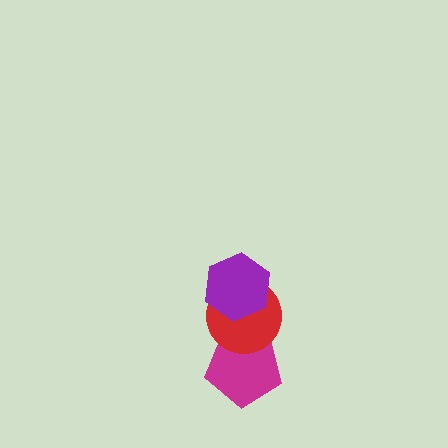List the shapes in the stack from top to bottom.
From top to bottom: the purple hexagon, the red circle, the magenta pentagon.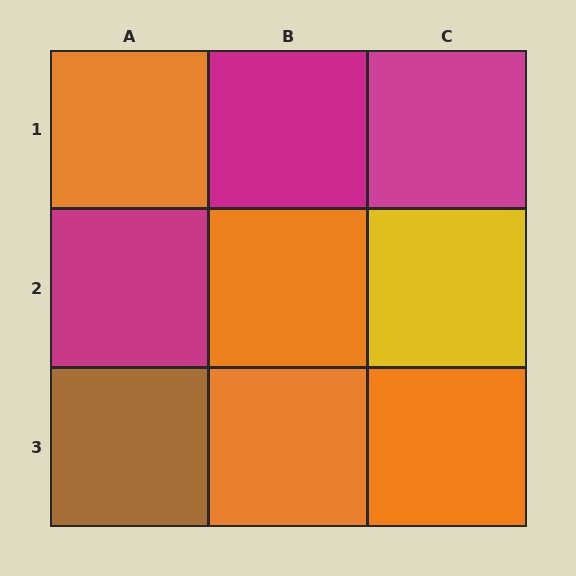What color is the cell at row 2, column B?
Orange.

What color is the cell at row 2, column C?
Yellow.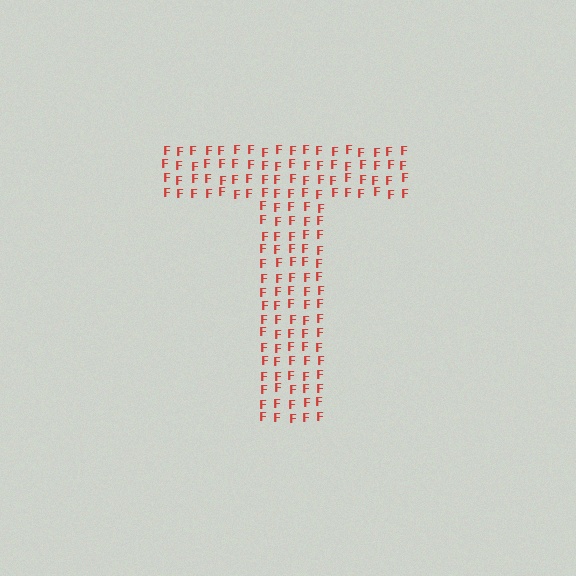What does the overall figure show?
The overall figure shows the letter T.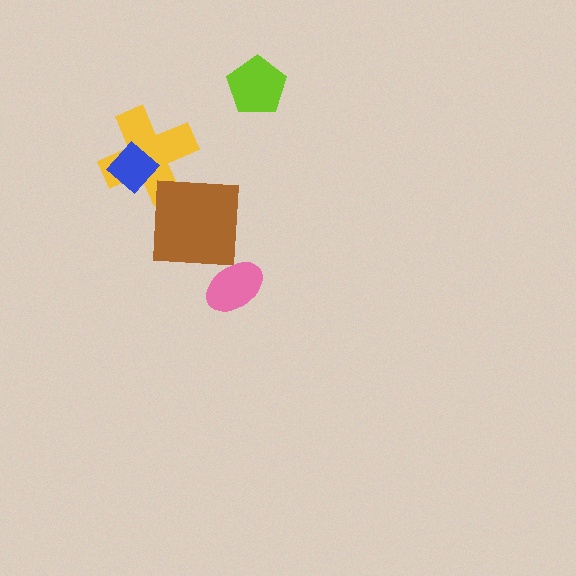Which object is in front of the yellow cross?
The blue diamond is in front of the yellow cross.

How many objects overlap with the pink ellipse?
0 objects overlap with the pink ellipse.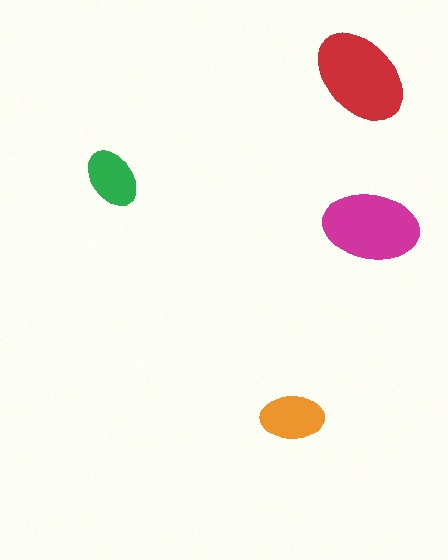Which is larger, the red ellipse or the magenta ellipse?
The red one.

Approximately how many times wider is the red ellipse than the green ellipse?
About 1.5 times wider.